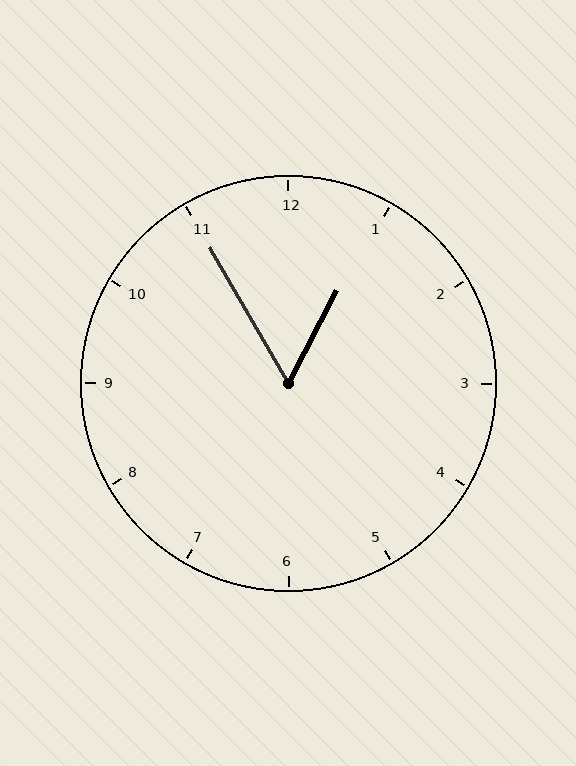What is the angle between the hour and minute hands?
Approximately 58 degrees.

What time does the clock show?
12:55.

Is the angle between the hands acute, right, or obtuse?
It is acute.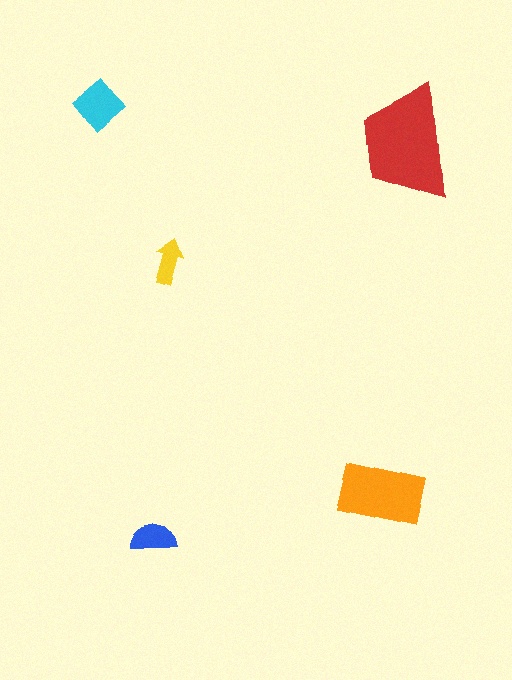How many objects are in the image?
There are 5 objects in the image.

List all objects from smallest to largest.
The yellow arrow, the blue semicircle, the cyan diamond, the orange rectangle, the red trapezoid.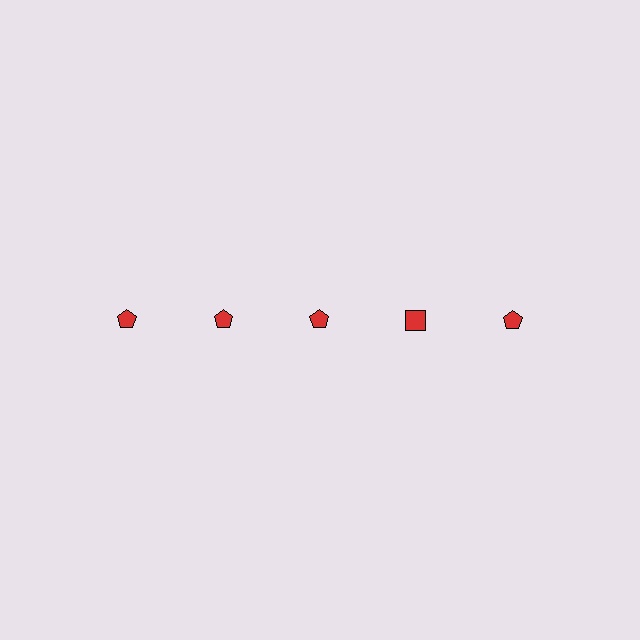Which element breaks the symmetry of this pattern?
The red square in the top row, second from right column breaks the symmetry. All other shapes are red pentagons.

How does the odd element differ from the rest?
It has a different shape: square instead of pentagon.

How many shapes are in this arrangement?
There are 5 shapes arranged in a grid pattern.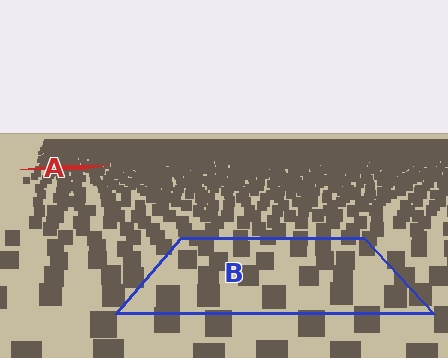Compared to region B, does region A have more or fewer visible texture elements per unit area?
Region A has more texture elements per unit area — they are packed more densely because it is farther away.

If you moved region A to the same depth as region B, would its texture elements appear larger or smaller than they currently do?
They would appear larger. At a closer depth, the same texture elements are projected at a bigger on-screen size.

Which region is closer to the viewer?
Region B is closer. The texture elements there are larger and more spread out.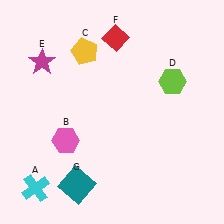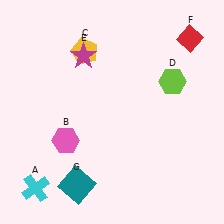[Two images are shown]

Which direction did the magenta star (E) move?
The magenta star (E) moved right.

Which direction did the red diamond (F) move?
The red diamond (F) moved right.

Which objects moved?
The objects that moved are: the magenta star (E), the red diamond (F).